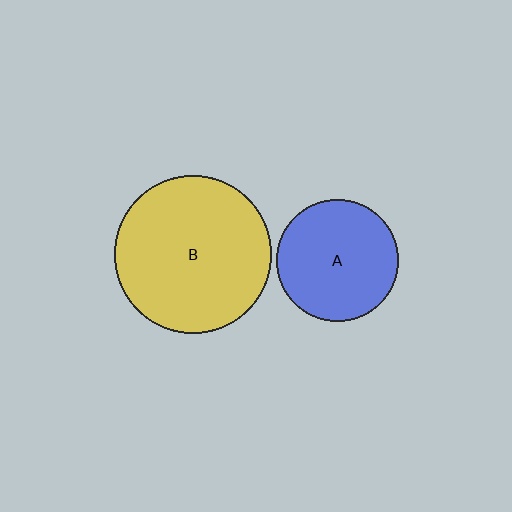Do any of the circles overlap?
No, none of the circles overlap.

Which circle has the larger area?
Circle B (yellow).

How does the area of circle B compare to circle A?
Approximately 1.7 times.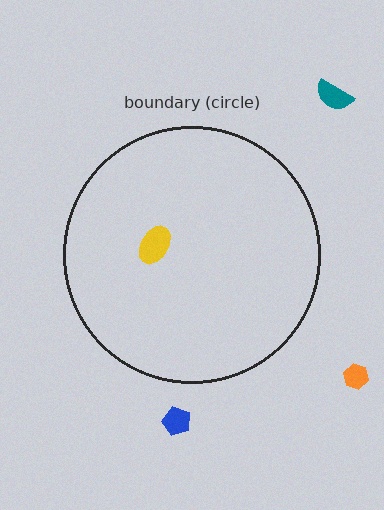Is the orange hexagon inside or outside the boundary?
Outside.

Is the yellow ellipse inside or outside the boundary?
Inside.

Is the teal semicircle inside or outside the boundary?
Outside.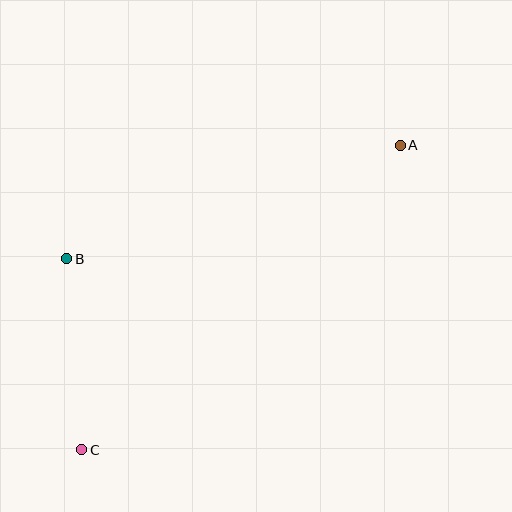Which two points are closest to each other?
Points B and C are closest to each other.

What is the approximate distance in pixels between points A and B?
The distance between A and B is approximately 352 pixels.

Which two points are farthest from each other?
Points A and C are farthest from each other.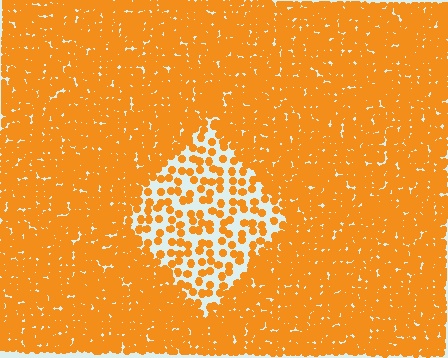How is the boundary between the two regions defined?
The boundary is defined by a change in element density (approximately 2.8x ratio). All elements are the same color, size, and shape.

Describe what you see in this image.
The image contains small orange elements arranged at two different densities. A diamond-shaped region is visible where the elements are less densely packed than the surrounding area.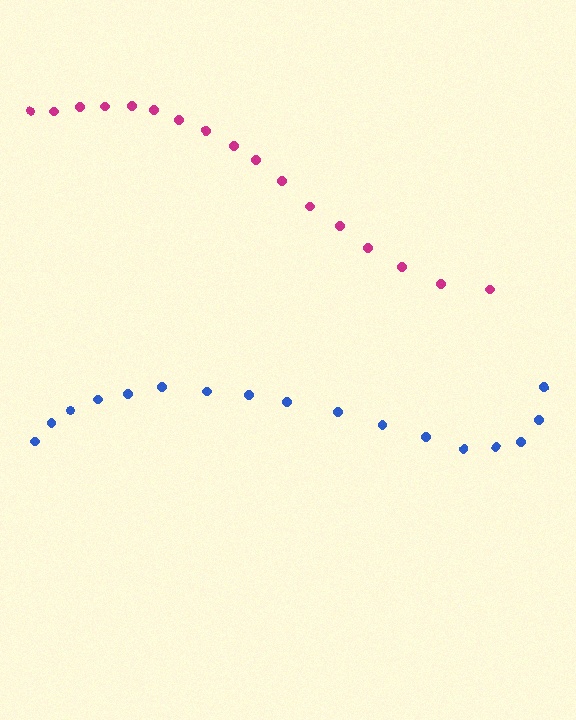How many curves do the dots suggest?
There are 2 distinct paths.